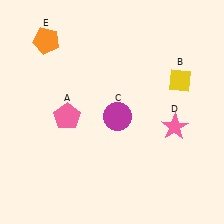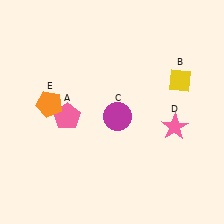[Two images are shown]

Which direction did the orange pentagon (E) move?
The orange pentagon (E) moved down.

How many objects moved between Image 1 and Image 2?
1 object moved between the two images.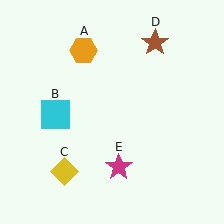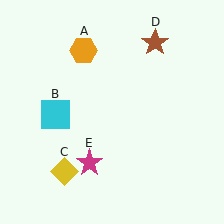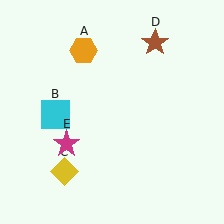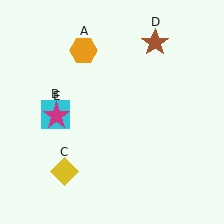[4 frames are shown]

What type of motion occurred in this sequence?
The magenta star (object E) rotated clockwise around the center of the scene.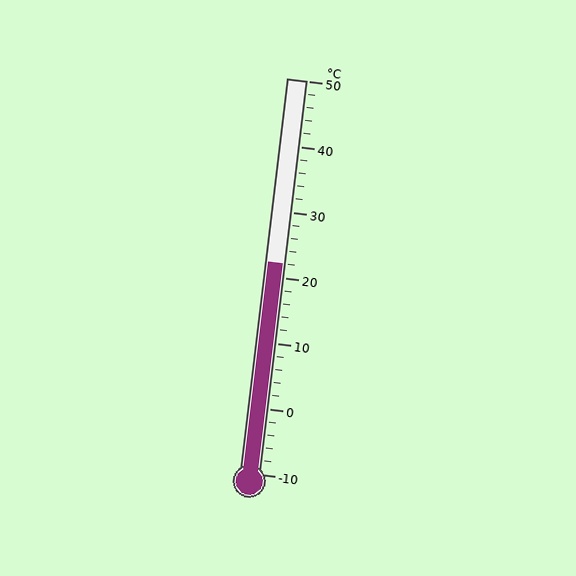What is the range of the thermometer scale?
The thermometer scale ranges from -10°C to 50°C.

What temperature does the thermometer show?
The thermometer shows approximately 22°C.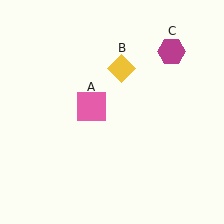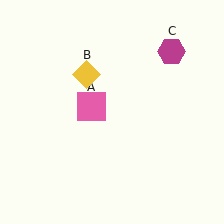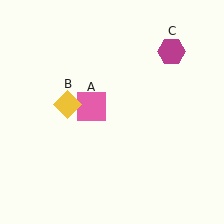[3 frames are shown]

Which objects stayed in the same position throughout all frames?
Pink square (object A) and magenta hexagon (object C) remained stationary.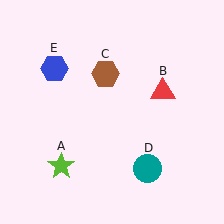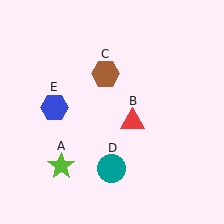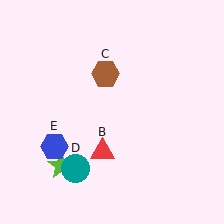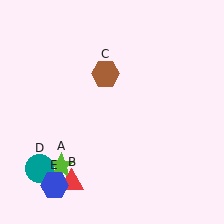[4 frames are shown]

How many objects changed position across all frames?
3 objects changed position: red triangle (object B), teal circle (object D), blue hexagon (object E).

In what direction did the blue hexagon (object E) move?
The blue hexagon (object E) moved down.